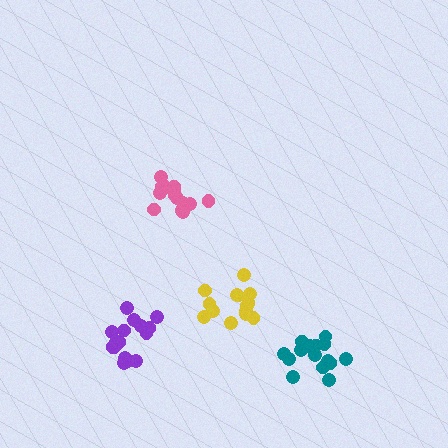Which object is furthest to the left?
The purple cluster is leftmost.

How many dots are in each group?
Group 1: 16 dots, Group 2: 15 dots, Group 3: 16 dots, Group 4: 14 dots (61 total).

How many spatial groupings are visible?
There are 4 spatial groupings.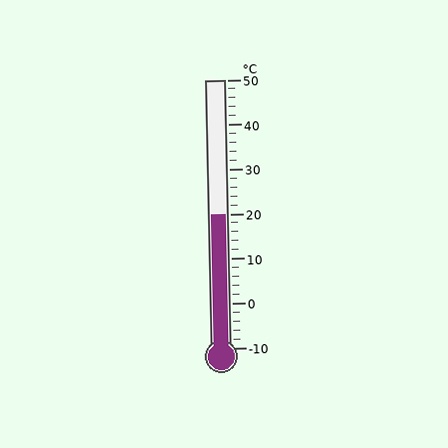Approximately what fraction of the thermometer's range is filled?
The thermometer is filled to approximately 50% of its range.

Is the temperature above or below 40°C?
The temperature is below 40°C.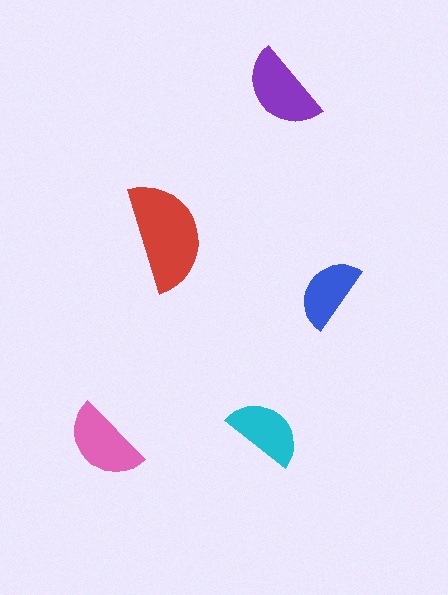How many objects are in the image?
There are 5 objects in the image.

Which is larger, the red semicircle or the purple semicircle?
The red one.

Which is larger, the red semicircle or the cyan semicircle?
The red one.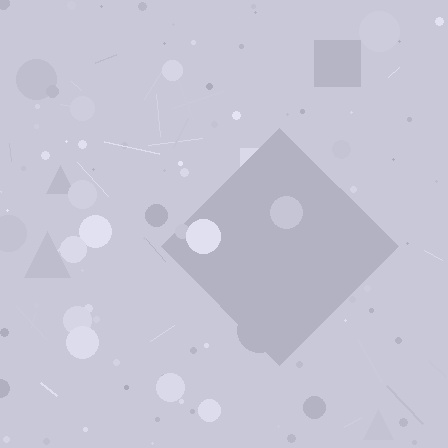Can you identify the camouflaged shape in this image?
The camouflaged shape is a diamond.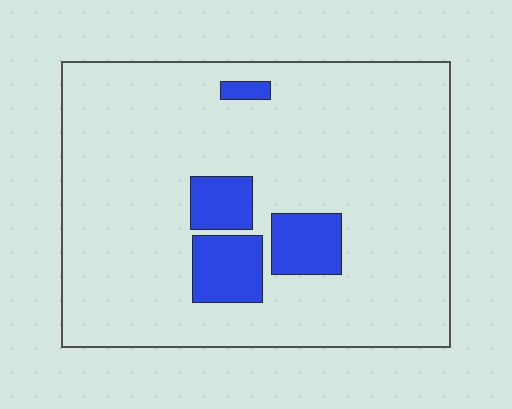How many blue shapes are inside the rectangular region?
4.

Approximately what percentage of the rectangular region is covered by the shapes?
Approximately 10%.